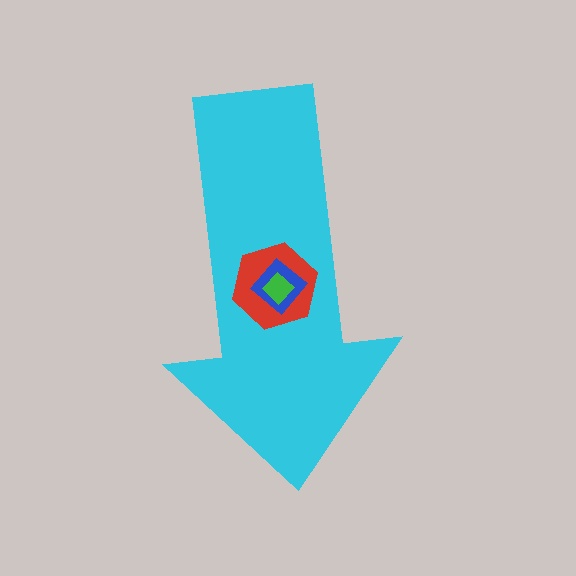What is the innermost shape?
The green diamond.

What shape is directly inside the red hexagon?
The blue diamond.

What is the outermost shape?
The cyan arrow.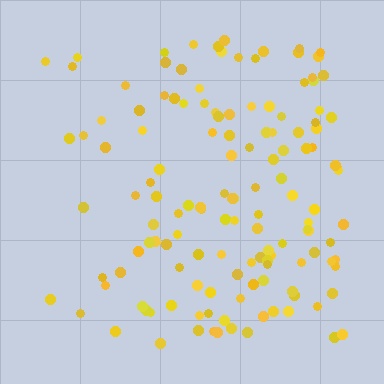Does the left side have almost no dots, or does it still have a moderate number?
Still a moderate number, just noticeably fewer than the right.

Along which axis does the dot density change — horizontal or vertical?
Horizontal.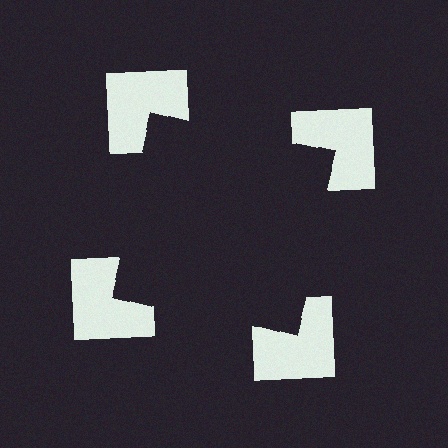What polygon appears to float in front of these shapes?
An illusory square — its edges are inferred from the aligned wedge cuts in the notched squares, not physically drawn.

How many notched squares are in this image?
There are 4 — one at each vertex of the illusory square.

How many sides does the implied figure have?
4 sides.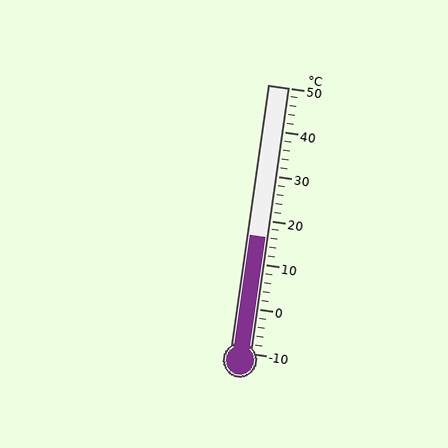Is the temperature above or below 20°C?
The temperature is below 20°C.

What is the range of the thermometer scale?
The thermometer scale ranges from -10°C to 50°C.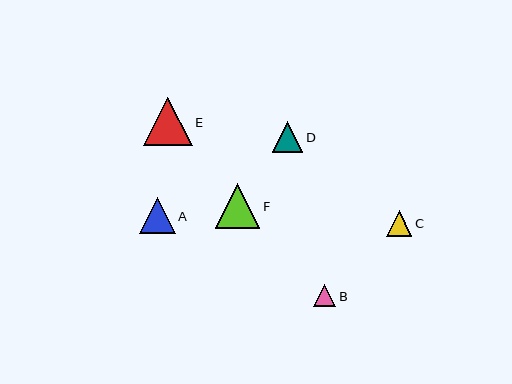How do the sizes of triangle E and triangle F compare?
Triangle E and triangle F are approximately the same size.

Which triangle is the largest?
Triangle E is the largest with a size of approximately 48 pixels.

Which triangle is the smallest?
Triangle B is the smallest with a size of approximately 22 pixels.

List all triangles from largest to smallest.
From largest to smallest: E, F, A, D, C, B.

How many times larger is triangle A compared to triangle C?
Triangle A is approximately 1.4 times the size of triangle C.